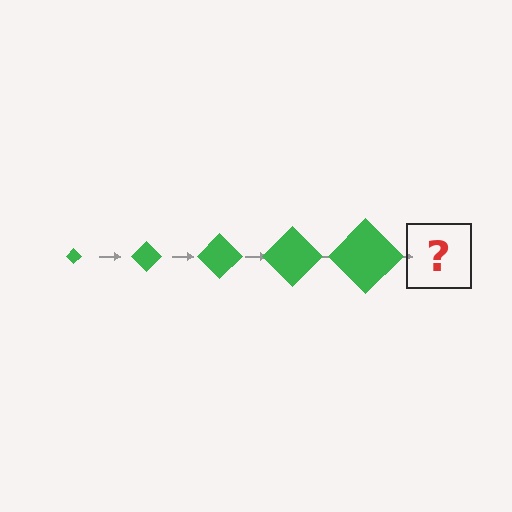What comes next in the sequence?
The next element should be a green diamond, larger than the previous one.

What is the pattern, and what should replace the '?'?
The pattern is that the diamond gets progressively larger each step. The '?' should be a green diamond, larger than the previous one.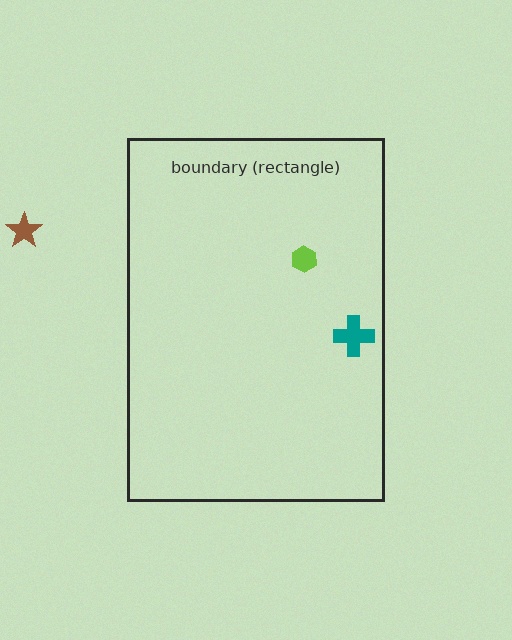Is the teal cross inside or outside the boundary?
Inside.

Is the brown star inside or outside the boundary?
Outside.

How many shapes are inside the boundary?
2 inside, 1 outside.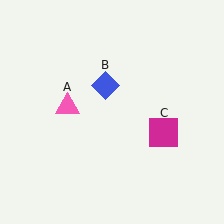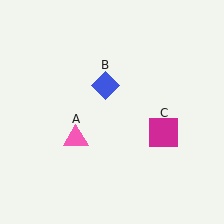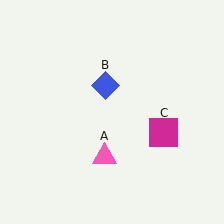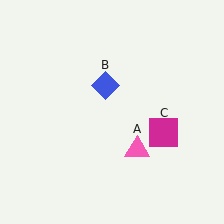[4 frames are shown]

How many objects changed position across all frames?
1 object changed position: pink triangle (object A).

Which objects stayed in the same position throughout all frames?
Blue diamond (object B) and magenta square (object C) remained stationary.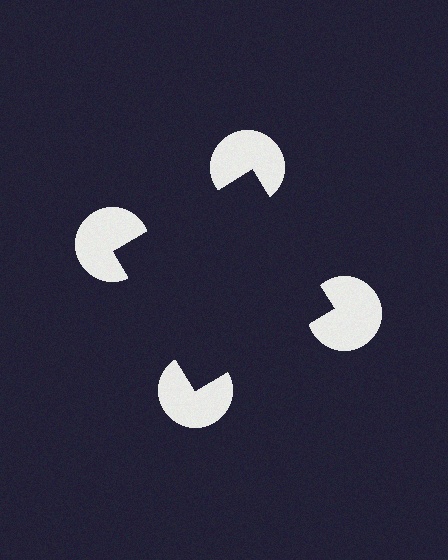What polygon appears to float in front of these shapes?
An illusory square — its edges are inferred from the aligned wedge cuts in the pac-man discs, not physically drawn.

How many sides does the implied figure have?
4 sides.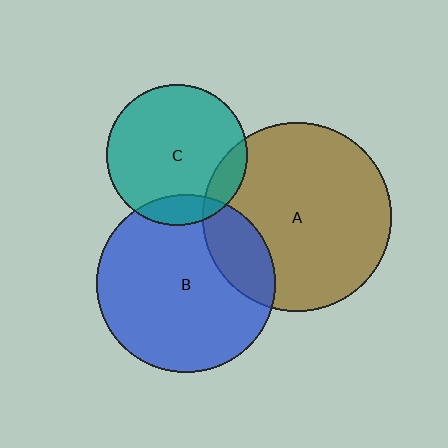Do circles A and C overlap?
Yes.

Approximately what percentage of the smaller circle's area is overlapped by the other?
Approximately 10%.